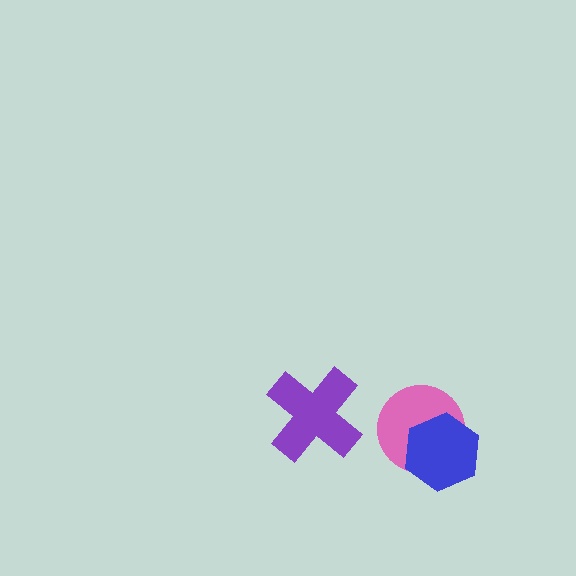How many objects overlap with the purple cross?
0 objects overlap with the purple cross.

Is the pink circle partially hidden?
Yes, it is partially covered by another shape.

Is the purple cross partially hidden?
No, no other shape covers it.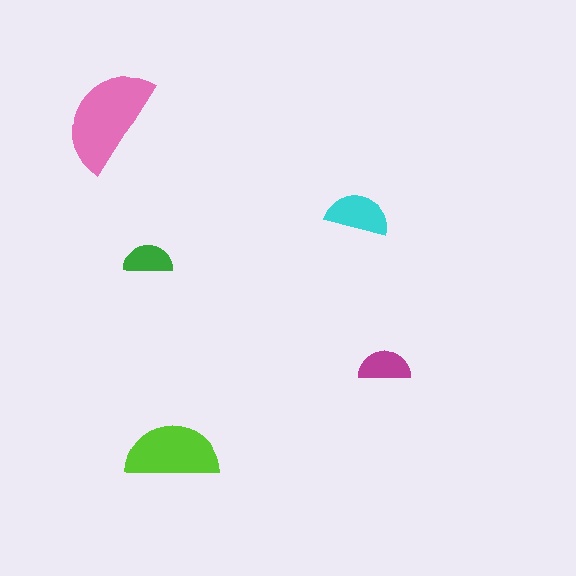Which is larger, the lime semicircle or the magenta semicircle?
The lime one.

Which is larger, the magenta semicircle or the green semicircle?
The magenta one.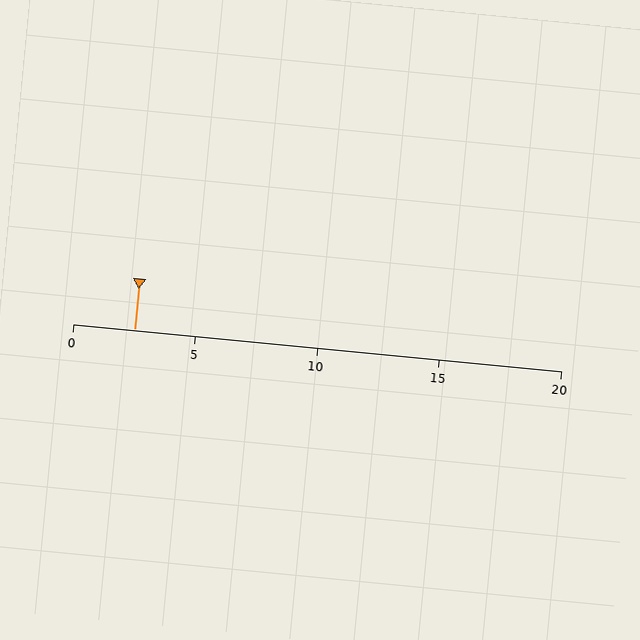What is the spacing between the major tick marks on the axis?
The major ticks are spaced 5 apart.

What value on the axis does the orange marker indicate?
The marker indicates approximately 2.5.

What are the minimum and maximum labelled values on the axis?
The axis runs from 0 to 20.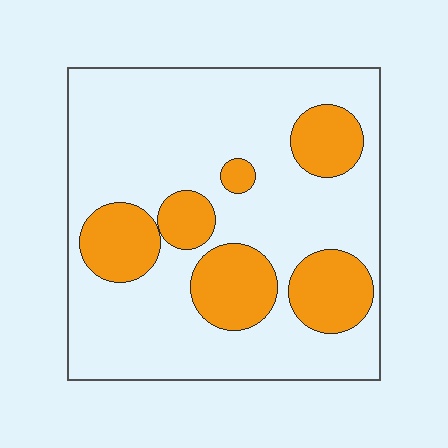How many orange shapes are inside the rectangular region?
6.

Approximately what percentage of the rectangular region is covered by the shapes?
Approximately 25%.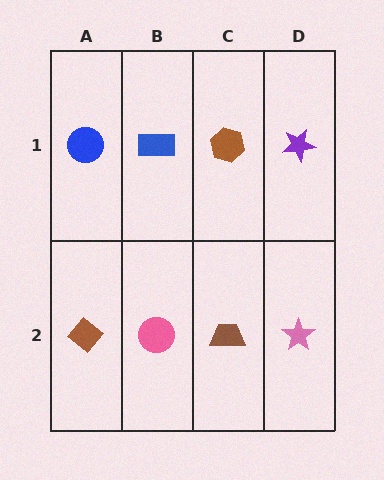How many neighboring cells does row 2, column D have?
2.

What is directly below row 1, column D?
A pink star.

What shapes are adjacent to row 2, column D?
A purple star (row 1, column D), a brown trapezoid (row 2, column C).